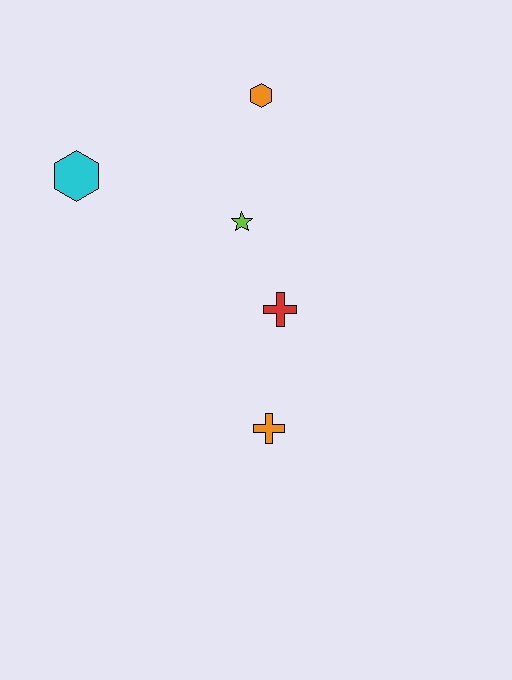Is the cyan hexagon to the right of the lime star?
No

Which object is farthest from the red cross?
The cyan hexagon is farthest from the red cross.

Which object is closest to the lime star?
The red cross is closest to the lime star.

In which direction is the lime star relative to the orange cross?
The lime star is above the orange cross.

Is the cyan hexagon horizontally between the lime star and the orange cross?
No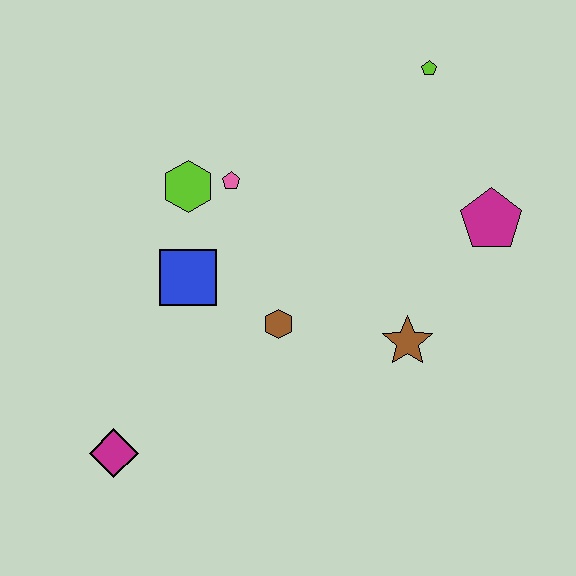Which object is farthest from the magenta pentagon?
The magenta diamond is farthest from the magenta pentagon.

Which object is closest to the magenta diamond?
The blue square is closest to the magenta diamond.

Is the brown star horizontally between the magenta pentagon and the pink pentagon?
Yes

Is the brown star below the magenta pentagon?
Yes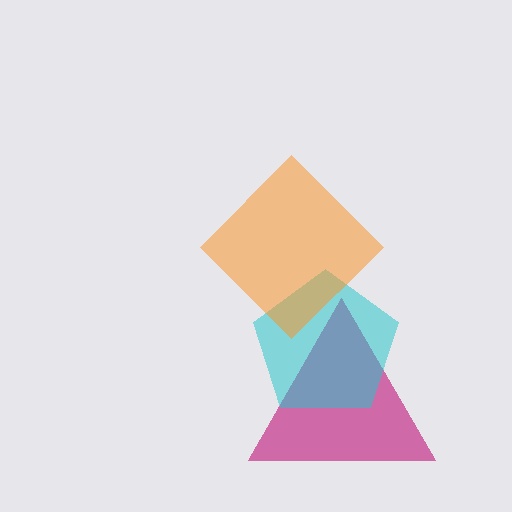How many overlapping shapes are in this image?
There are 3 overlapping shapes in the image.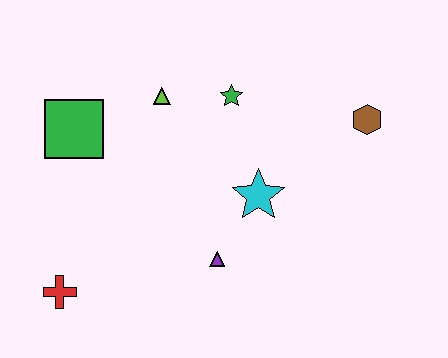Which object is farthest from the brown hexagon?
The red cross is farthest from the brown hexagon.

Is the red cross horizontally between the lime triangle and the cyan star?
No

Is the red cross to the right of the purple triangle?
No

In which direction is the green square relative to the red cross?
The green square is above the red cross.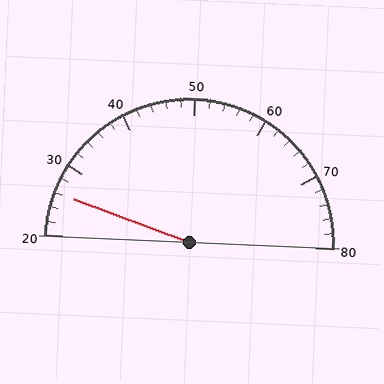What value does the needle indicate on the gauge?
The needle indicates approximately 26.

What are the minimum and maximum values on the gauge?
The gauge ranges from 20 to 80.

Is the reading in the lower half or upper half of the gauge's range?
The reading is in the lower half of the range (20 to 80).